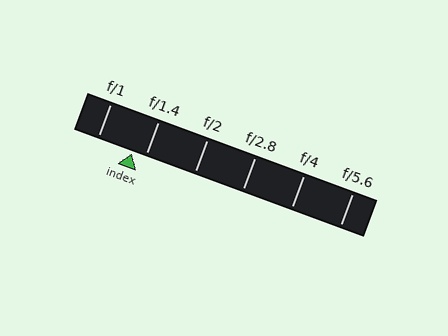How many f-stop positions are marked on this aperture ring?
There are 6 f-stop positions marked.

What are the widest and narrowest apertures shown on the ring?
The widest aperture shown is f/1 and the narrowest is f/5.6.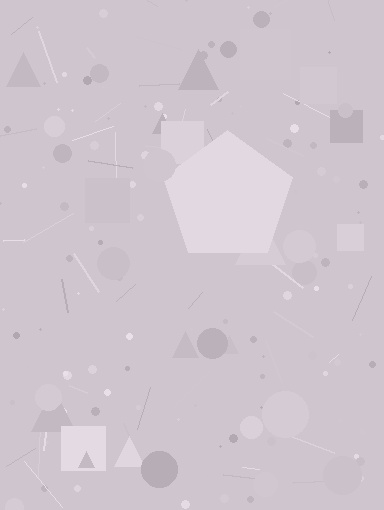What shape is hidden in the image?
A pentagon is hidden in the image.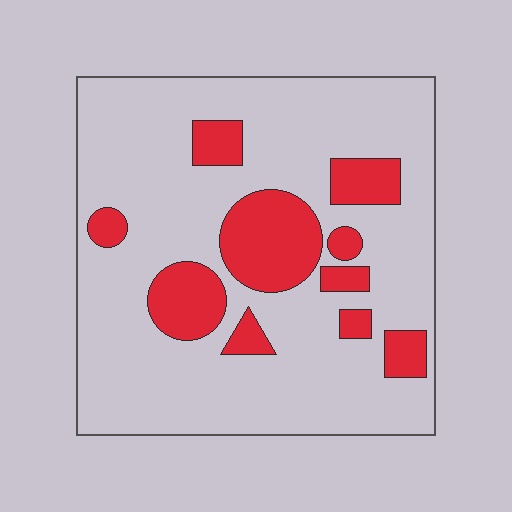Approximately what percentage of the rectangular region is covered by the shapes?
Approximately 20%.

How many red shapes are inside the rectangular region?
10.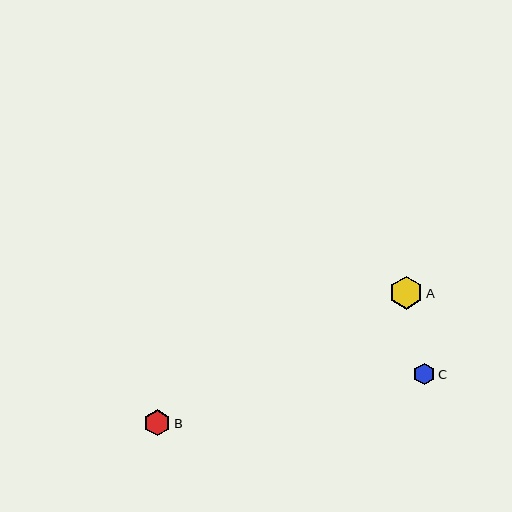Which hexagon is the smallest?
Hexagon C is the smallest with a size of approximately 22 pixels.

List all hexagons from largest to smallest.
From largest to smallest: A, B, C.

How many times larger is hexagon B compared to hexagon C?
Hexagon B is approximately 1.2 times the size of hexagon C.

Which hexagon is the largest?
Hexagon A is the largest with a size of approximately 33 pixels.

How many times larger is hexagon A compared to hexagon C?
Hexagon A is approximately 1.5 times the size of hexagon C.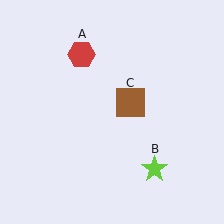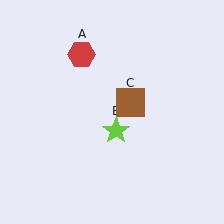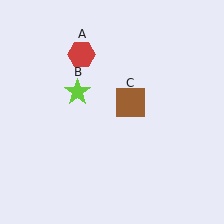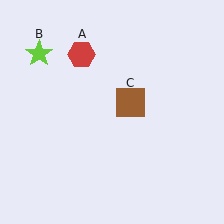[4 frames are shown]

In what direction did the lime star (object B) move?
The lime star (object B) moved up and to the left.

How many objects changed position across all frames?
1 object changed position: lime star (object B).